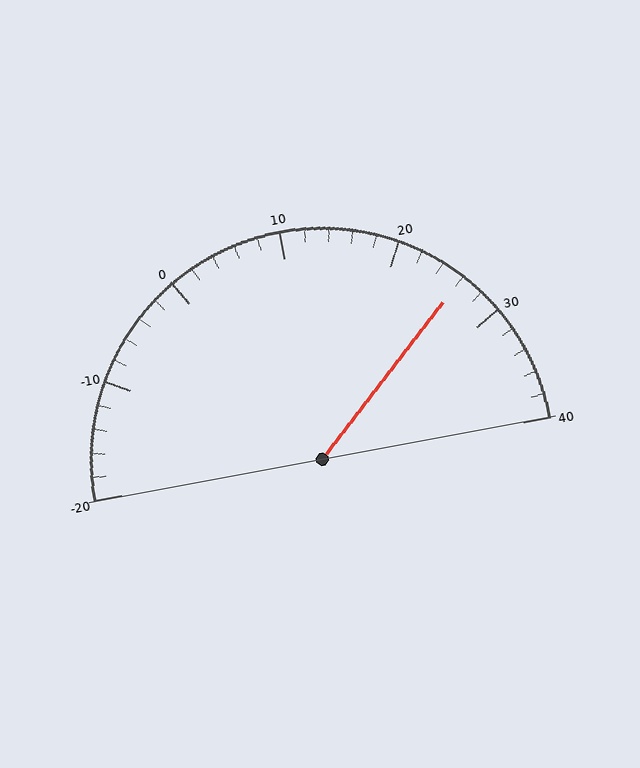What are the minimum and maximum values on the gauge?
The gauge ranges from -20 to 40.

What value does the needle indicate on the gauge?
The needle indicates approximately 26.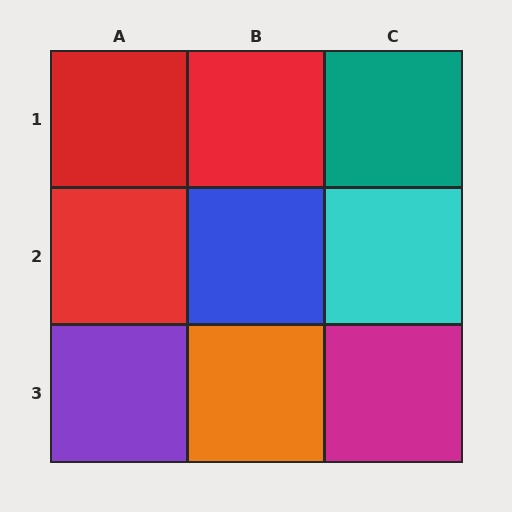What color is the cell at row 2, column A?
Red.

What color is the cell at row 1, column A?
Red.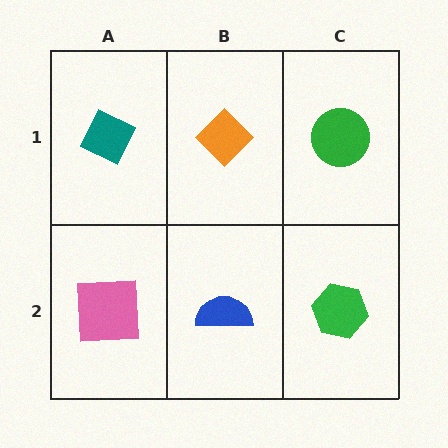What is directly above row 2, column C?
A green circle.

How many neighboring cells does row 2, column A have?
2.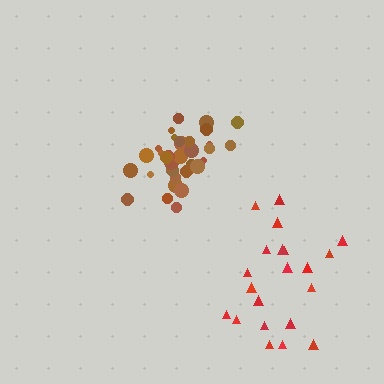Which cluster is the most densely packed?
Brown.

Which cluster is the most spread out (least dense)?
Red.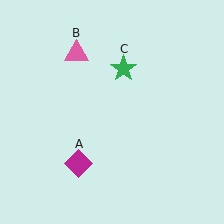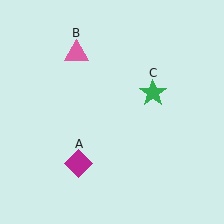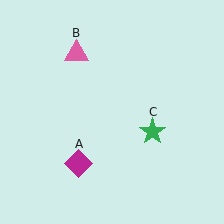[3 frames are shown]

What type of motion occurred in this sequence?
The green star (object C) rotated clockwise around the center of the scene.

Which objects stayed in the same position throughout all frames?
Magenta diamond (object A) and pink triangle (object B) remained stationary.